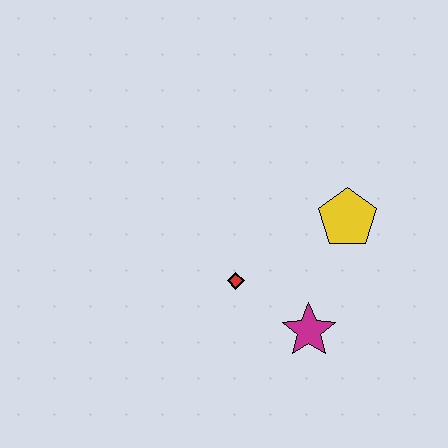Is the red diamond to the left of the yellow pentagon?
Yes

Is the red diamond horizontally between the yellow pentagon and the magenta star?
No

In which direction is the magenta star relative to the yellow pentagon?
The magenta star is below the yellow pentagon.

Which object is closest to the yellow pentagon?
The magenta star is closest to the yellow pentagon.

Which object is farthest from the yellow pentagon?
The red diamond is farthest from the yellow pentagon.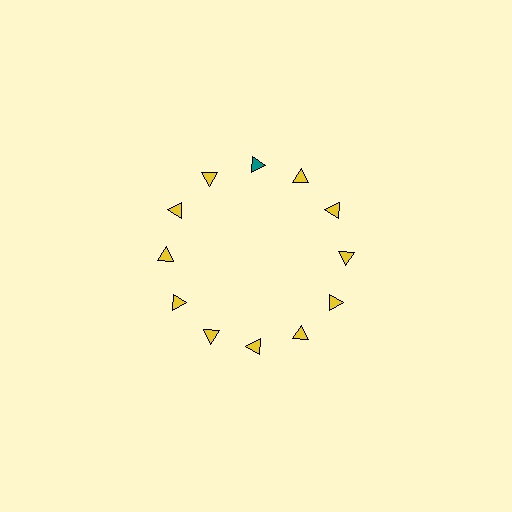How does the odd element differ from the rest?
It has a different color: teal instead of yellow.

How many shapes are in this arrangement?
There are 12 shapes arranged in a ring pattern.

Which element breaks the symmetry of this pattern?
The teal triangle at roughly the 12 o'clock position breaks the symmetry. All other shapes are yellow triangles.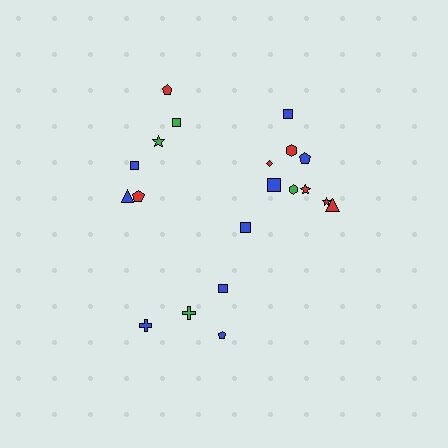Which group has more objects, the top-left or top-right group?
The top-right group.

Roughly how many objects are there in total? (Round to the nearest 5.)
Roughly 20 objects in total.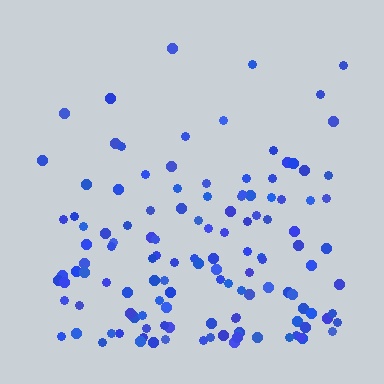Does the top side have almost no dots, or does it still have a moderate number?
Still a moderate number, just noticeably fewer than the bottom.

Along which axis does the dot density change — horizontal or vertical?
Vertical.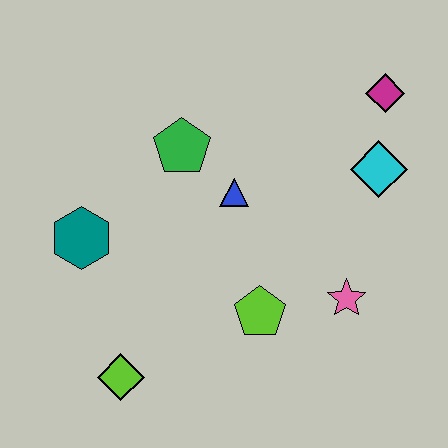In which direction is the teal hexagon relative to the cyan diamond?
The teal hexagon is to the left of the cyan diamond.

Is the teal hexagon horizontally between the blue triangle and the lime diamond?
No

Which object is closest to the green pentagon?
The blue triangle is closest to the green pentagon.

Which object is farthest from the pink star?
The teal hexagon is farthest from the pink star.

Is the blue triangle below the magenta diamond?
Yes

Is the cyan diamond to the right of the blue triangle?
Yes